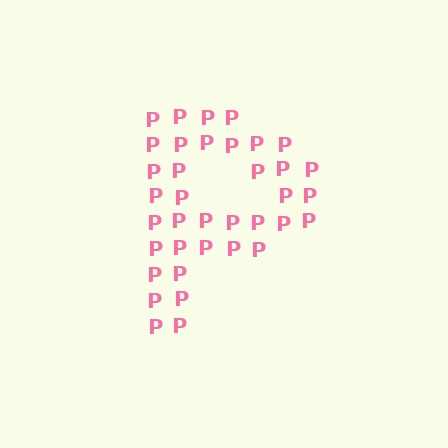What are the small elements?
The small elements are letter P's.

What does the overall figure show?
The overall figure shows the letter P.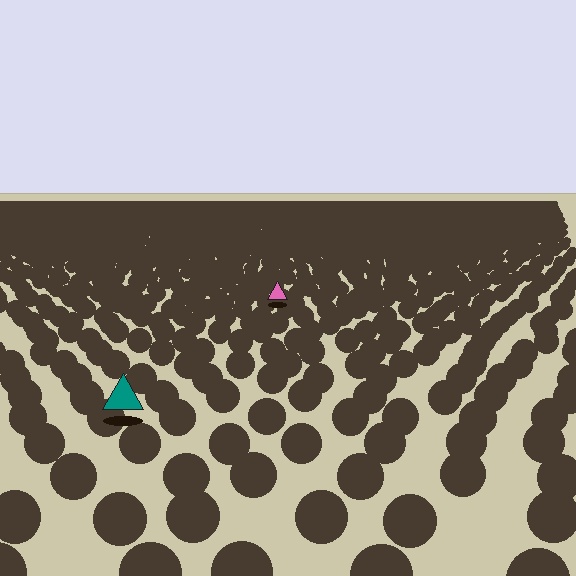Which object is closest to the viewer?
The teal triangle is closest. The texture marks near it are larger and more spread out.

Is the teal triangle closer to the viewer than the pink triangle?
Yes. The teal triangle is closer — you can tell from the texture gradient: the ground texture is coarser near it.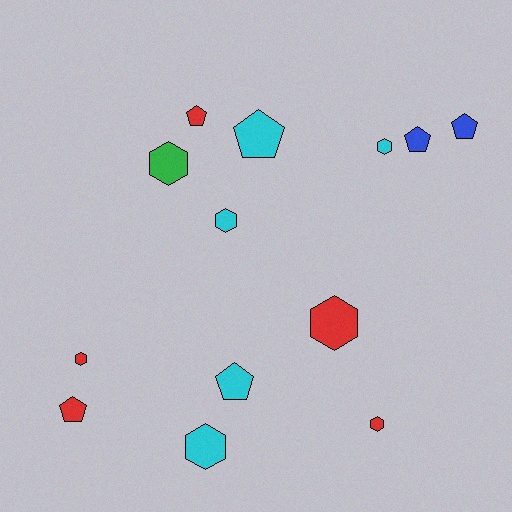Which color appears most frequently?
Cyan, with 5 objects.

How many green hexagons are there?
There is 1 green hexagon.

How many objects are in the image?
There are 13 objects.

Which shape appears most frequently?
Hexagon, with 7 objects.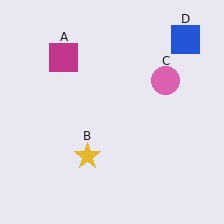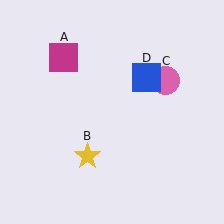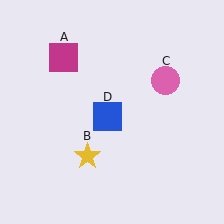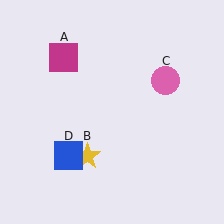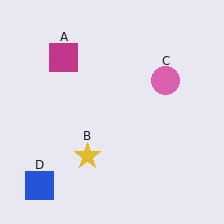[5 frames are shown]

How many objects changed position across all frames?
1 object changed position: blue square (object D).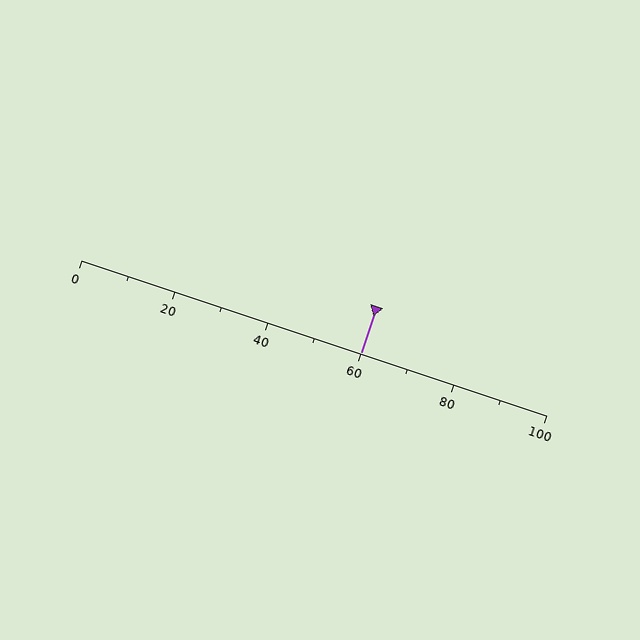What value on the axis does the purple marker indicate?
The marker indicates approximately 60.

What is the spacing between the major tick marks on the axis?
The major ticks are spaced 20 apart.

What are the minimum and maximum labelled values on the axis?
The axis runs from 0 to 100.